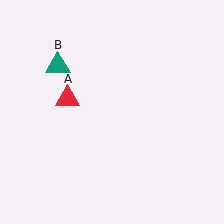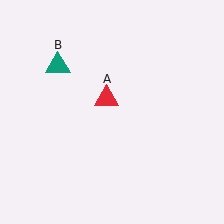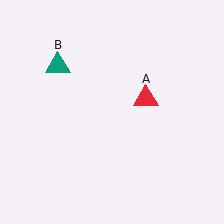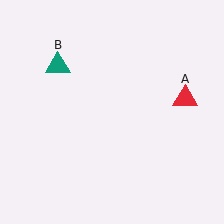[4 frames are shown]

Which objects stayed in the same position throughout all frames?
Teal triangle (object B) remained stationary.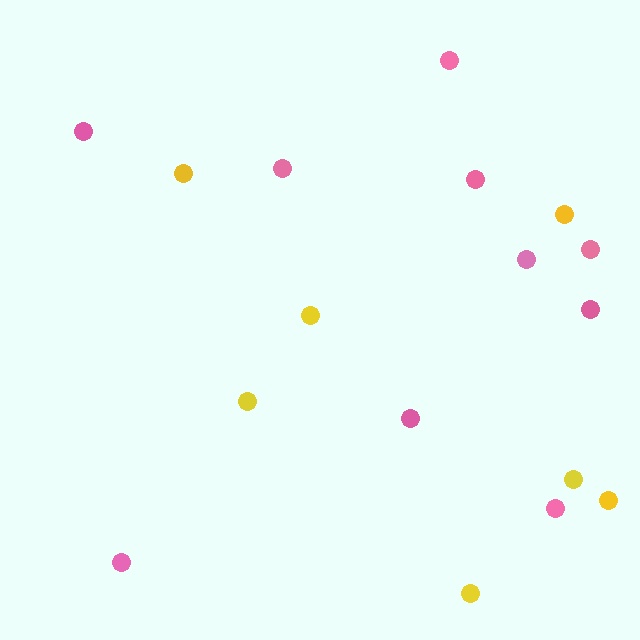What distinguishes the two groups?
There are 2 groups: one group of yellow circles (7) and one group of pink circles (10).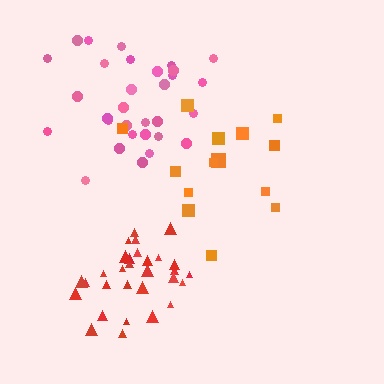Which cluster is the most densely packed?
Red.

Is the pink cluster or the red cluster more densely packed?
Red.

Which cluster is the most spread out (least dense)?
Orange.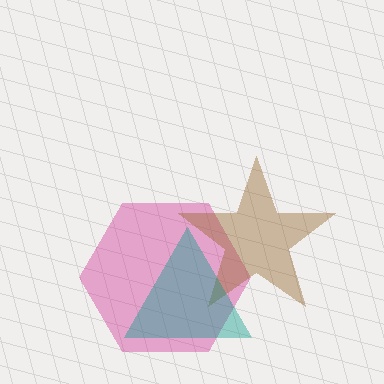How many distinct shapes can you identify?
There are 3 distinct shapes: a magenta hexagon, a brown star, a teal triangle.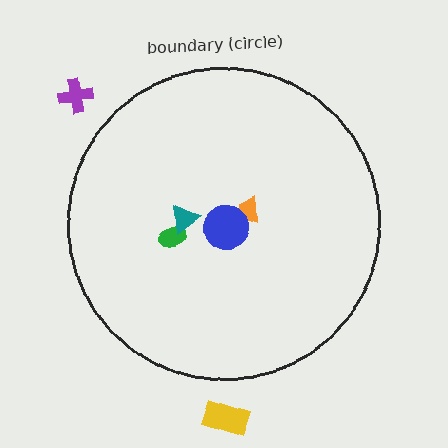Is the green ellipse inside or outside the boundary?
Inside.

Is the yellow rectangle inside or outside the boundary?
Outside.